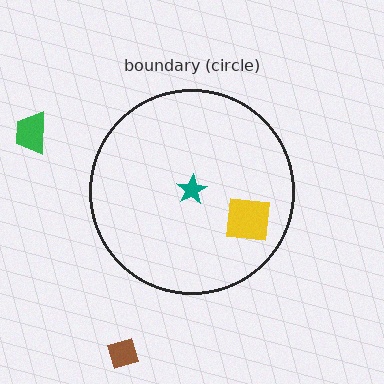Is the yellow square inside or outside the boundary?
Inside.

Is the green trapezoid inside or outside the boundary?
Outside.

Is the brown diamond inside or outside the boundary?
Outside.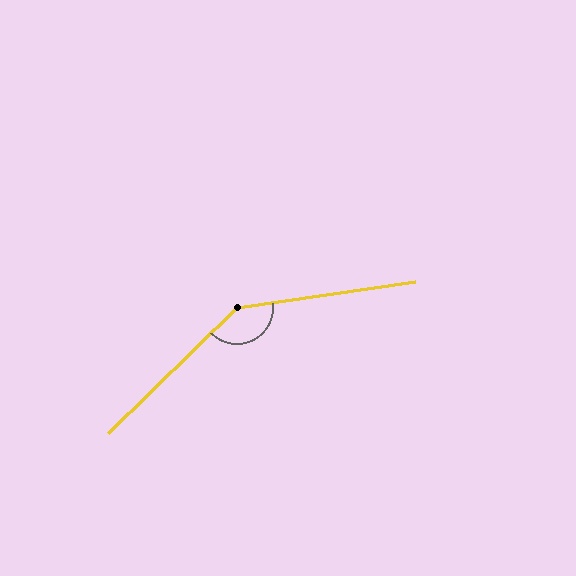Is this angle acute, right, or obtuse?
It is obtuse.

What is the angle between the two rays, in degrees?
Approximately 144 degrees.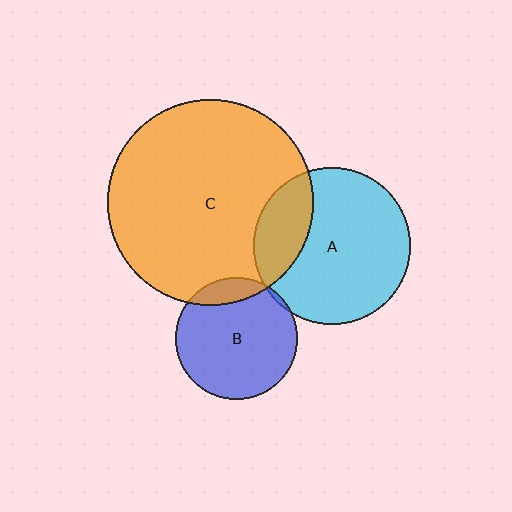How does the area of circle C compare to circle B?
Approximately 2.8 times.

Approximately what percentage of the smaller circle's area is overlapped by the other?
Approximately 15%.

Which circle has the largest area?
Circle C (orange).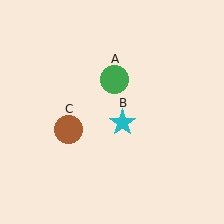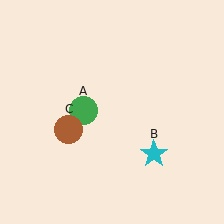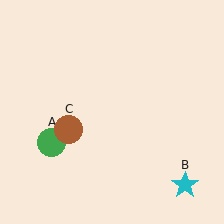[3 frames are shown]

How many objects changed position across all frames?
2 objects changed position: green circle (object A), cyan star (object B).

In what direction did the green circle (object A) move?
The green circle (object A) moved down and to the left.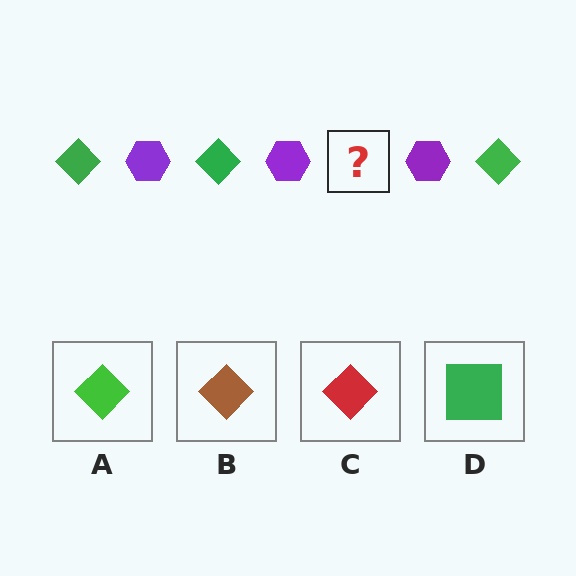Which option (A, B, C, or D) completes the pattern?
A.